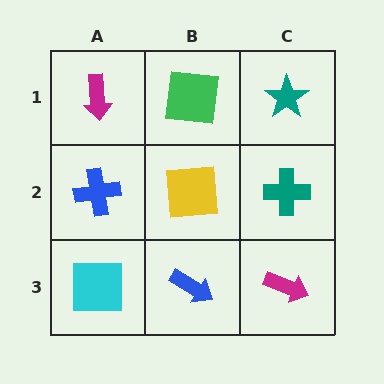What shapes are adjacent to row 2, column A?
A magenta arrow (row 1, column A), a cyan square (row 3, column A), a yellow square (row 2, column B).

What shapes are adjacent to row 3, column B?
A yellow square (row 2, column B), a cyan square (row 3, column A), a magenta arrow (row 3, column C).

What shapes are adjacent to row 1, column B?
A yellow square (row 2, column B), a magenta arrow (row 1, column A), a teal star (row 1, column C).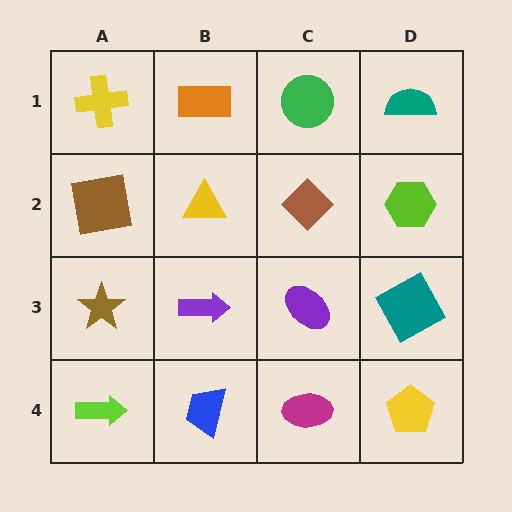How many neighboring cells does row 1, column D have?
2.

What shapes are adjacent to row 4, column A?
A brown star (row 3, column A), a blue trapezoid (row 4, column B).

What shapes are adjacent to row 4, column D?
A teal square (row 3, column D), a magenta ellipse (row 4, column C).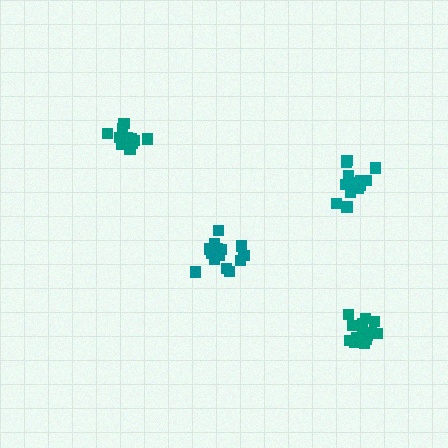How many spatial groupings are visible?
There are 4 spatial groupings.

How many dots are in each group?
Group 1: 14 dots, Group 2: 16 dots, Group 3: 16 dots, Group 4: 11 dots (57 total).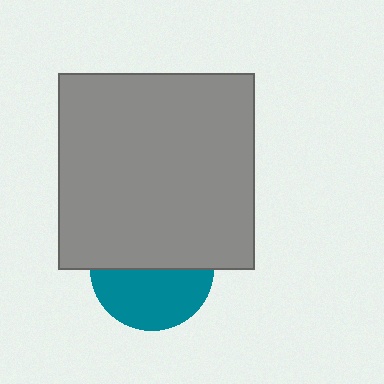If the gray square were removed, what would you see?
You would see the complete teal circle.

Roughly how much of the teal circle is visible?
About half of it is visible (roughly 50%).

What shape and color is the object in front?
The object in front is a gray square.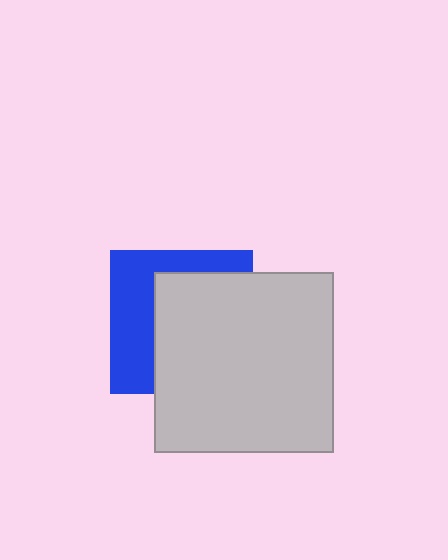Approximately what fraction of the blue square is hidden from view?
Roughly 59% of the blue square is hidden behind the light gray square.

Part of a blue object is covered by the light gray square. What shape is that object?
It is a square.